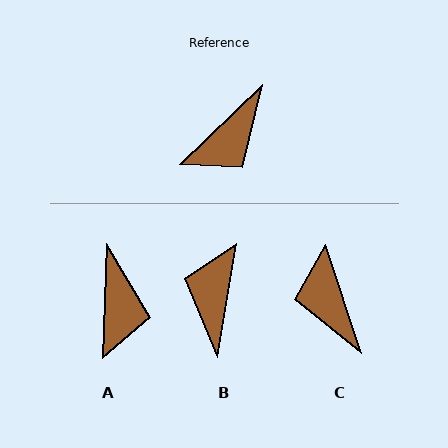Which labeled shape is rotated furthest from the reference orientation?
B, about 143 degrees away.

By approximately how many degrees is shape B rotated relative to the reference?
Approximately 143 degrees clockwise.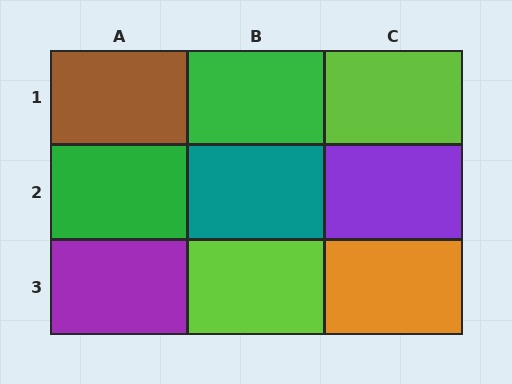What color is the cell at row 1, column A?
Brown.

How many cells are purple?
2 cells are purple.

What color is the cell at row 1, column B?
Green.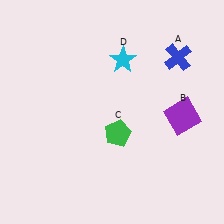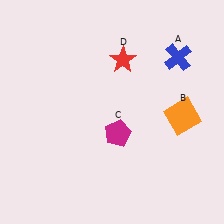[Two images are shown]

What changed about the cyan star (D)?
In Image 1, D is cyan. In Image 2, it changed to red.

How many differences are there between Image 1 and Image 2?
There are 3 differences between the two images.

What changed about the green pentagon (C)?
In Image 1, C is green. In Image 2, it changed to magenta.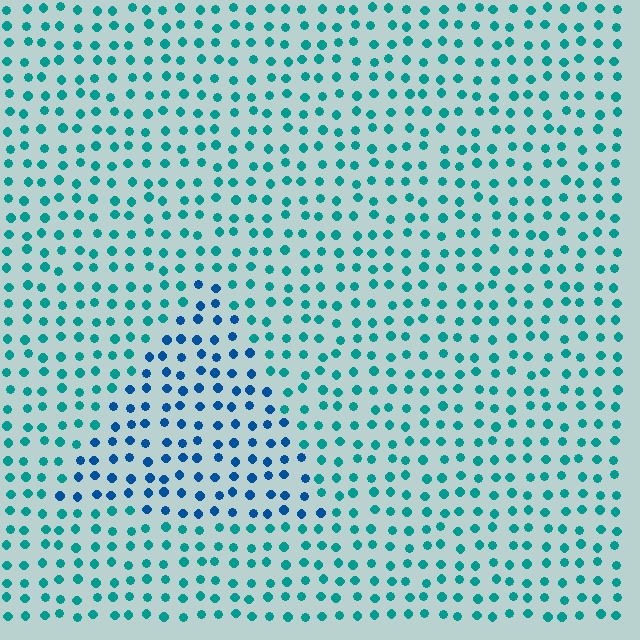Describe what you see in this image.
The image is filled with small teal elements in a uniform arrangement. A triangle-shaped region is visible where the elements are tinted to a slightly different hue, forming a subtle color boundary.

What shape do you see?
I see a triangle.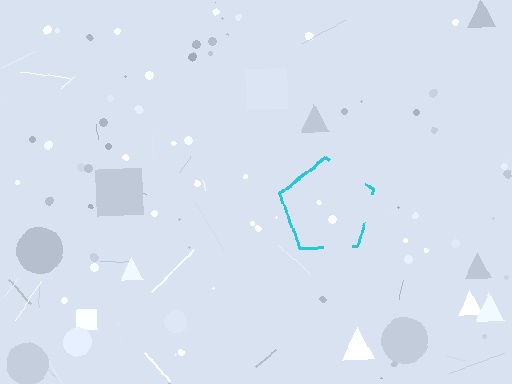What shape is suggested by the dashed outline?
The dashed outline suggests a pentagon.